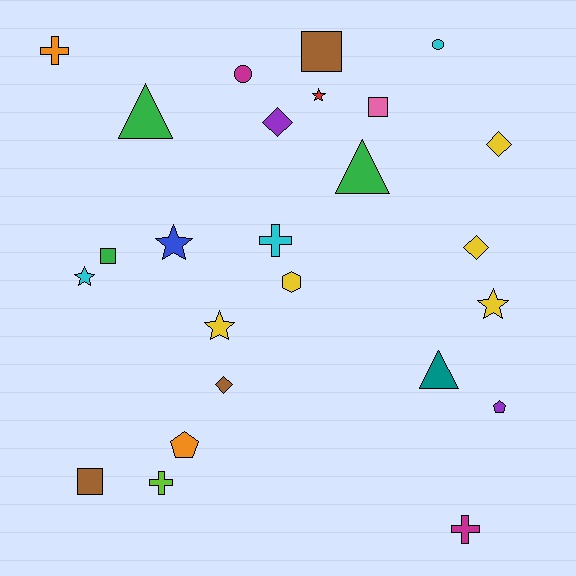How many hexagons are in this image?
There is 1 hexagon.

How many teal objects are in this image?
There is 1 teal object.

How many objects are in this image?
There are 25 objects.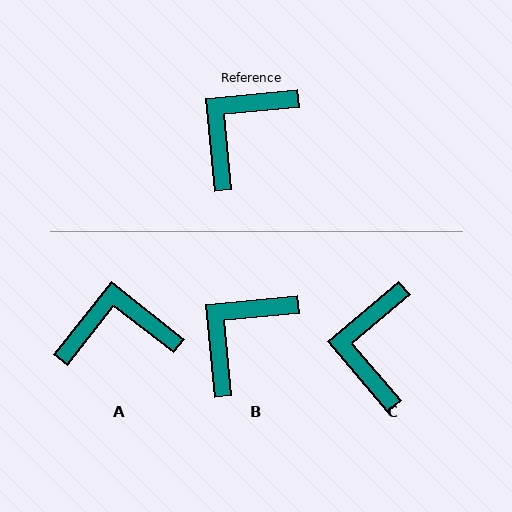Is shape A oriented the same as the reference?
No, it is off by about 44 degrees.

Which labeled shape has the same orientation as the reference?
B.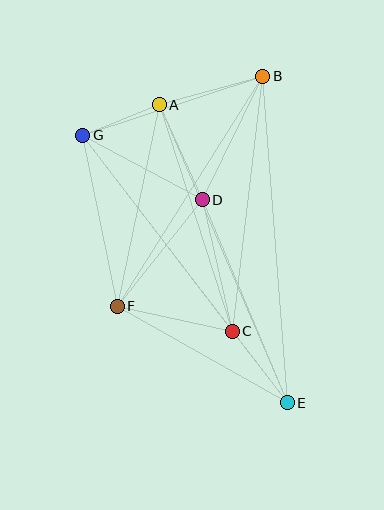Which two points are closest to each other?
Points A and G are closest to each other.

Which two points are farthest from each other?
Points E and G are farthest from each other.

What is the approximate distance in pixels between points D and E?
The distance between D and E is approximately 220 pixels.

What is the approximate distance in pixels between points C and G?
The distance between C and G is approximately 247 pixels.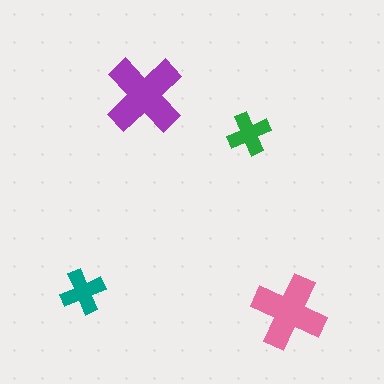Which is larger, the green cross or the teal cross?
The teal one.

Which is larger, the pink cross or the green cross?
The pink one.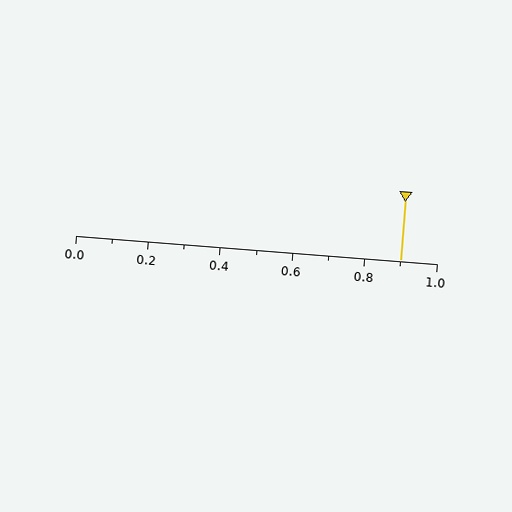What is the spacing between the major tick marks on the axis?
The major ticks are spaced 0.2 apart.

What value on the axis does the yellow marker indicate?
The marker indicates approximately 0.9.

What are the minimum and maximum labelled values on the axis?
The axis runs from 0.0 to 1.0.